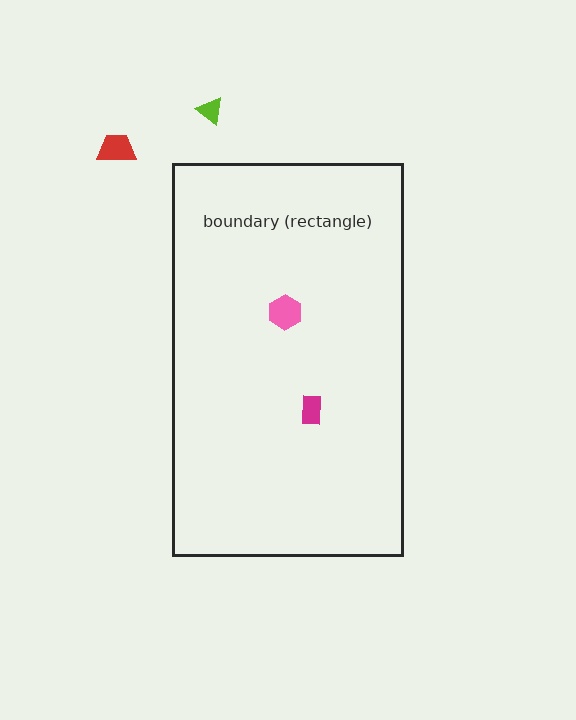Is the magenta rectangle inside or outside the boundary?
Inside.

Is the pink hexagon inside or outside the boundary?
Inside.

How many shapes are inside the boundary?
2 inside, 2 outside.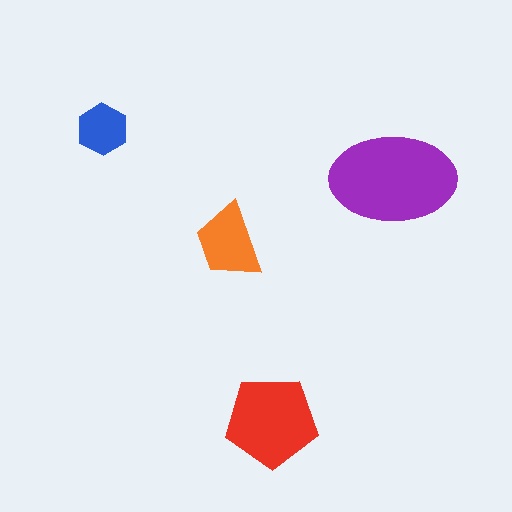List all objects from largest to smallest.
The purple ellipse, the red pentagon, the orange trapezoid, the blue hexagon.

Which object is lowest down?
The red pentagon is bottommost.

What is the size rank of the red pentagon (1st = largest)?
2nd.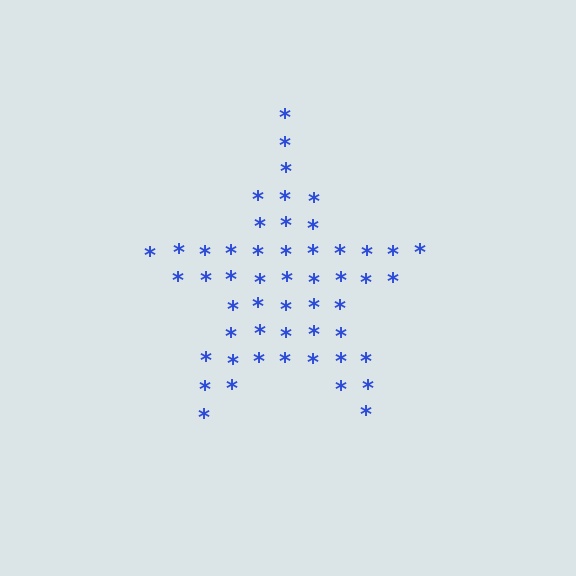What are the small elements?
The small elements are asterisks.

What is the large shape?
The large shape is a star.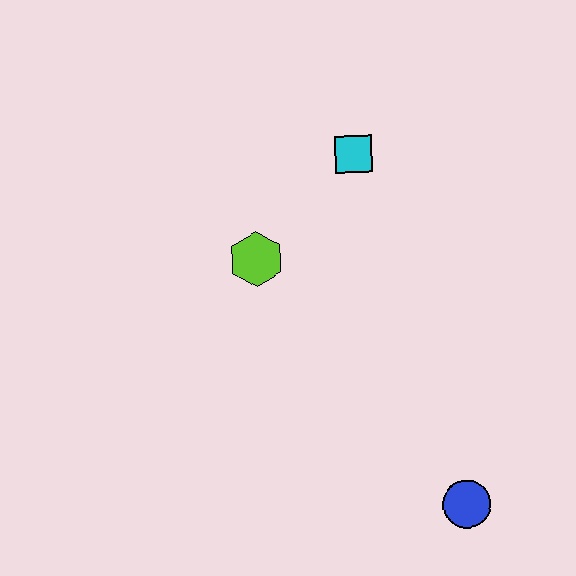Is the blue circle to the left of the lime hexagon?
No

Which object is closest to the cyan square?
The lime hexagon is closest to the cyan square.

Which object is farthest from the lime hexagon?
The blue circle is farthest from the lime hexagon.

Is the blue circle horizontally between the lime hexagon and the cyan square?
No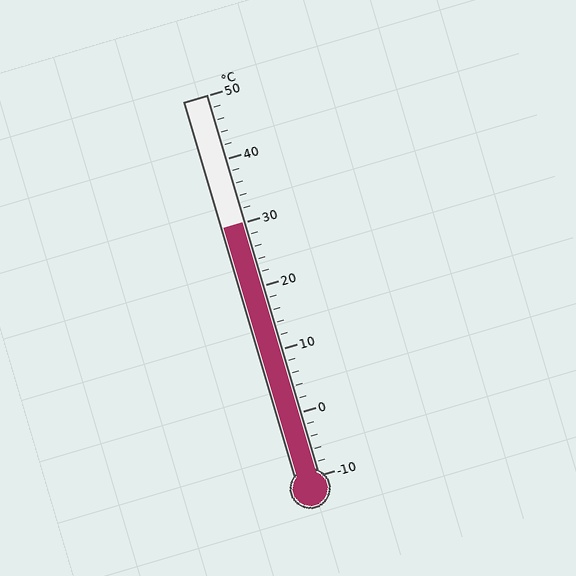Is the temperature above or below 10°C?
The temperature is above 10°C.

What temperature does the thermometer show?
The thermometer shows approximately 30°C.